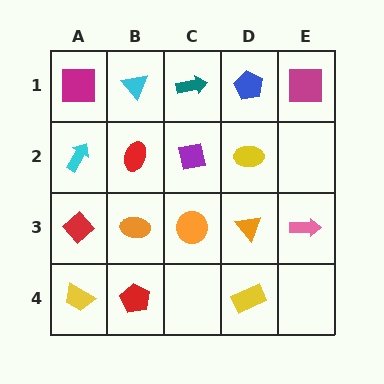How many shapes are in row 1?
5 shapes.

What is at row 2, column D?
A yellow ellipse.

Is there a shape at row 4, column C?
No, that cell is empty.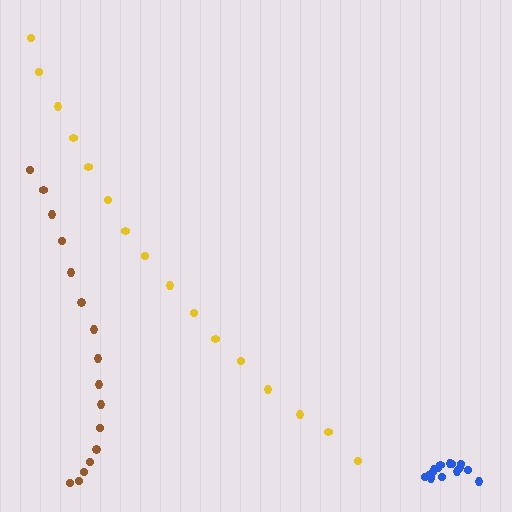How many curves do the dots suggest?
There are 3 distinct paths.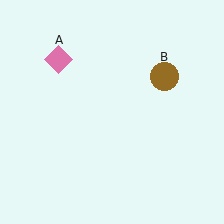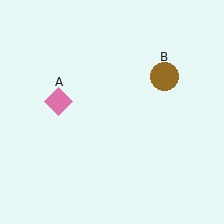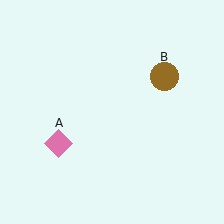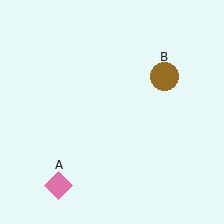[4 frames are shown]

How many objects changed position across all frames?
1 object changed position: pink diamond (object A).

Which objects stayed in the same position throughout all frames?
Brown circle (object B) remained stationary.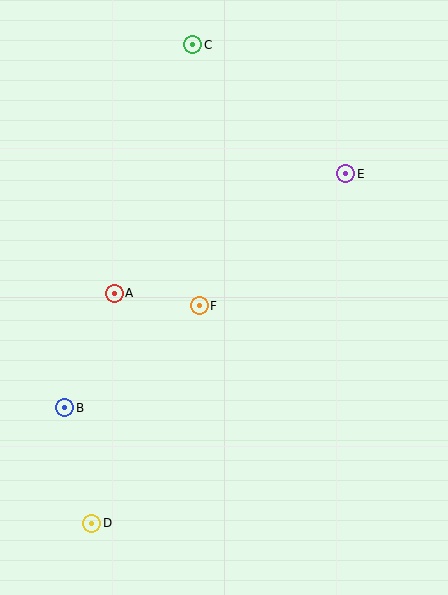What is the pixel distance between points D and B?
The distance between D and B is 119 pixels.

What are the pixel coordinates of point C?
Point C is at (193, 45).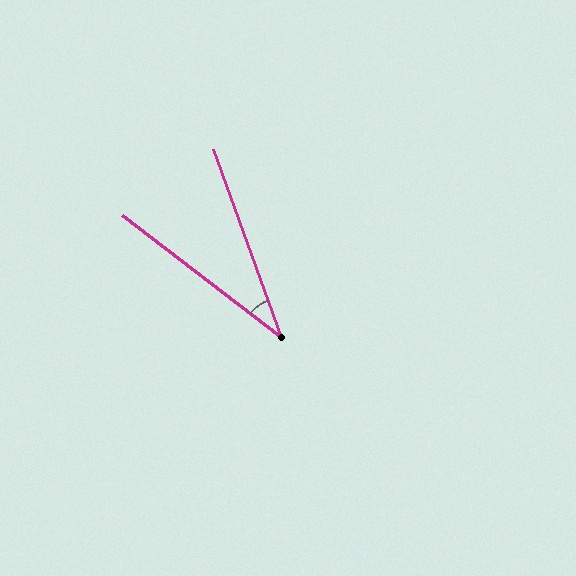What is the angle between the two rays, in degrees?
Approximately 32 degrees.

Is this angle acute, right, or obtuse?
It is acute.